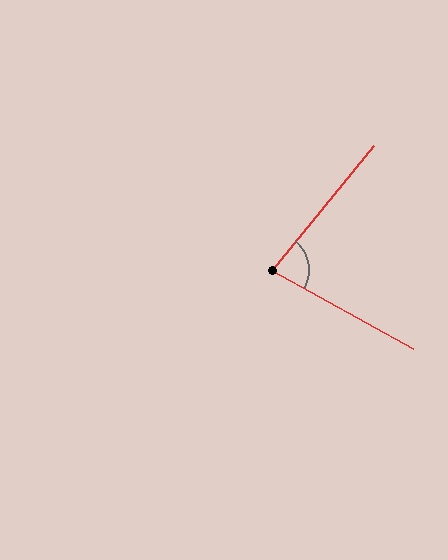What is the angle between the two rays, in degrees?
Approximately 79 degrees.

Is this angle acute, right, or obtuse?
It is acute.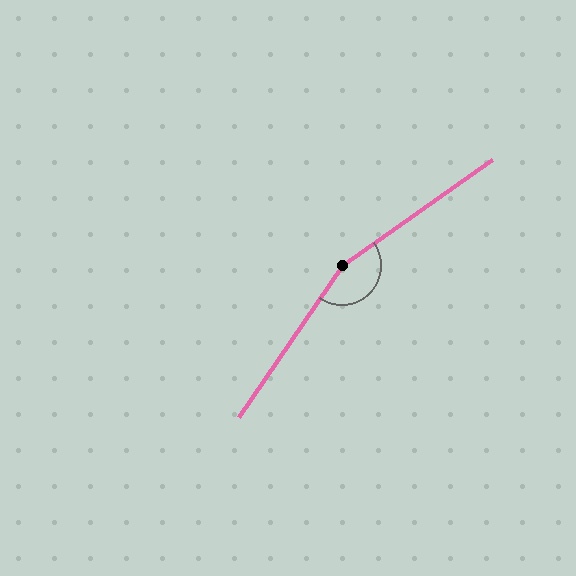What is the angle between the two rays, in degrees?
Approximately 159 degrees.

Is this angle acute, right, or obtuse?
It is obtuse.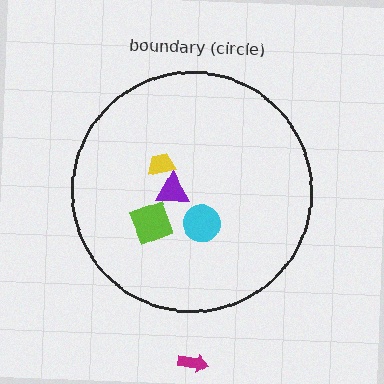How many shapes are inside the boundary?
4 inside, 1 outside.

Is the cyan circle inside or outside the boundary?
Inside.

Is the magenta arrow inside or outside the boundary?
Outside.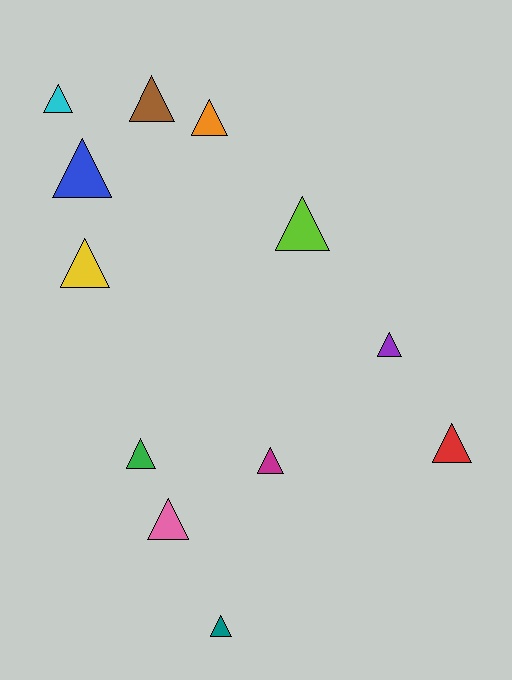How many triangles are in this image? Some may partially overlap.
There are 12 triangles.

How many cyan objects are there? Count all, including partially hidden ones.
There is 1 cyan object.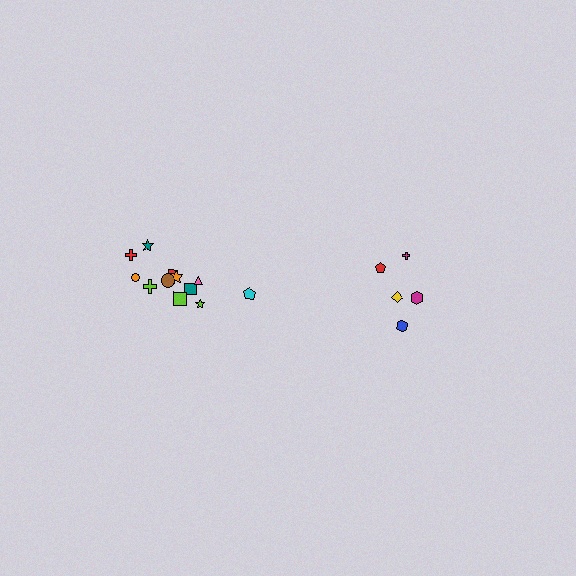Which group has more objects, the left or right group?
The left group.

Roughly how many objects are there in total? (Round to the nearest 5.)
Roughly 15 objects in total.